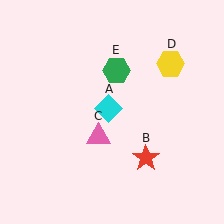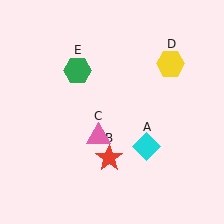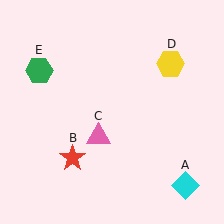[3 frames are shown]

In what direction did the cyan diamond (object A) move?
The cyan diamond (object A) moved down and to the right.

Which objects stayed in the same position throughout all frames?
Pink triangle (object C) and yellow hexagon (object D) remained stationary.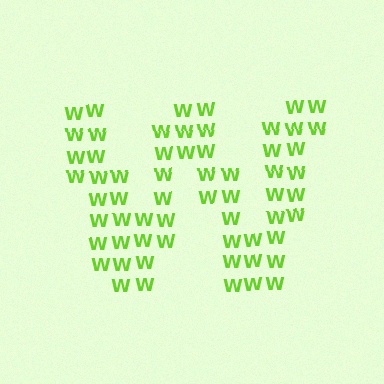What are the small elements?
The small elements are letter W's.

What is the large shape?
The large shape is the letter W.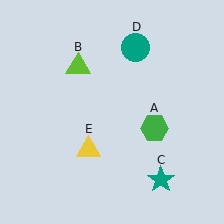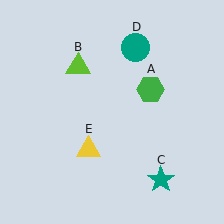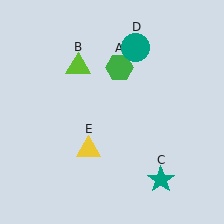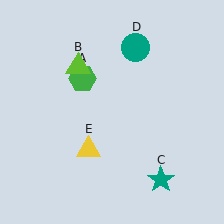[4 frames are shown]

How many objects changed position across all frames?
1 object changed position: green hexagon (object A).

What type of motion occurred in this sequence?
The green hexagon (object A) rotated counterclockwise around the center of the scene.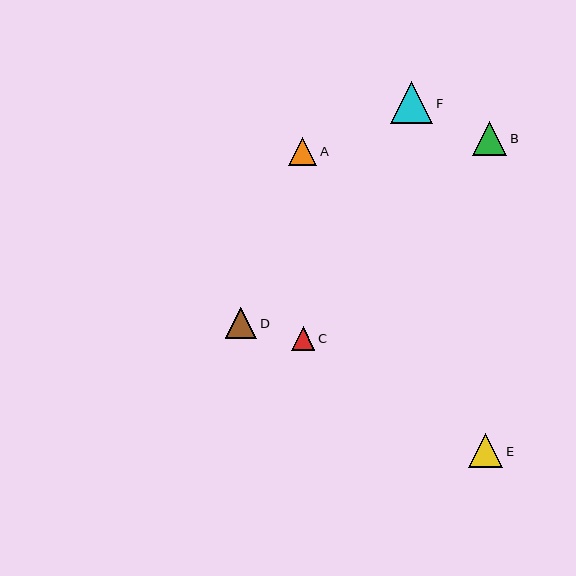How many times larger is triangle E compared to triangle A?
Triangle E is approximately 1.2 times the size of triangle A.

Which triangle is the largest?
Triangle F is the largest with a size of approximately 43 pixels.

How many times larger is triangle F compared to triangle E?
Triangle F is approximately 1.2 times the size of triangle E.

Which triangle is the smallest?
Triangle C is the smallest with a size of approximately 23 pixels.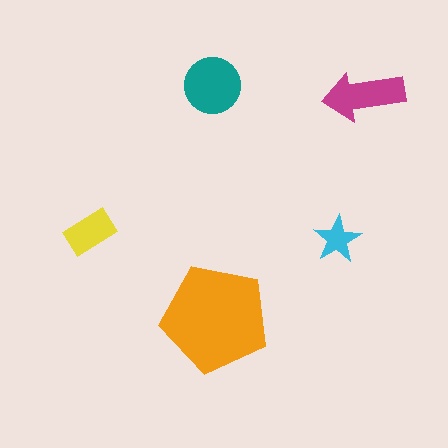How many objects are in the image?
There are 5 objects in the image.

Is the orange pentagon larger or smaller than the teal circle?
Larger.